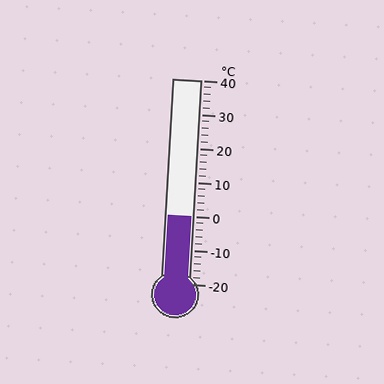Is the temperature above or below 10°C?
The temperature is below 10°C.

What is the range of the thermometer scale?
The thermometer scale ranges from -20°C to 40°C.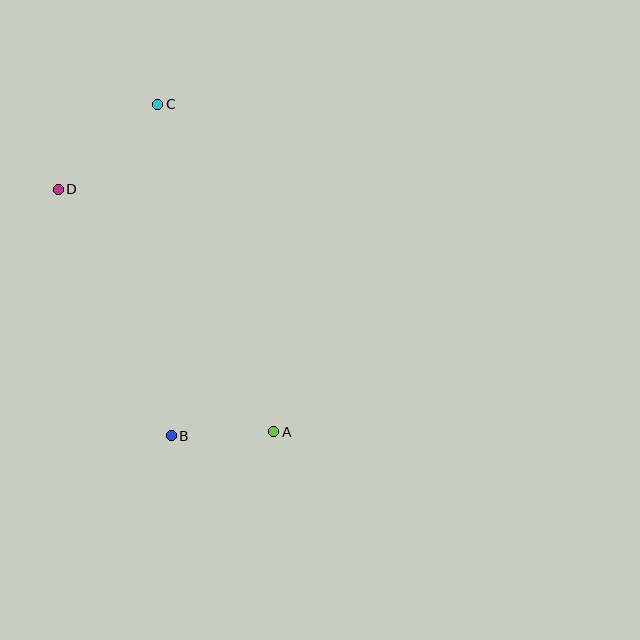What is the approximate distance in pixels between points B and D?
The distance between B and D is approximately 271 pixels.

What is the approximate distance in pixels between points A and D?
The distance between A and D is approximately 324 pixels.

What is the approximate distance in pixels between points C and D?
The distance between C and D is approximately 130 pixels.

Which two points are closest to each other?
Points A and B are closest to each other.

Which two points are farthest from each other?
Points A and C are farthest from each other.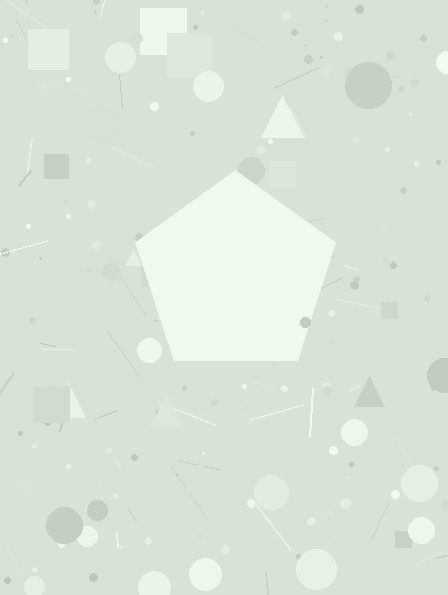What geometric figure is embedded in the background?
A pentagon is embedded in the background.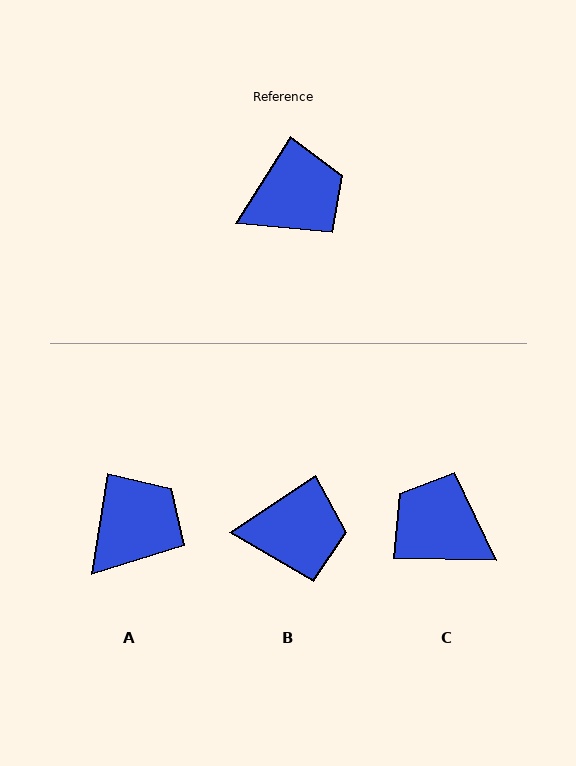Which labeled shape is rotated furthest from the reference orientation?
C, about 121 degrees away.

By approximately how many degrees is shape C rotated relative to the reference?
Approximately 121 degrees counter-clockwise.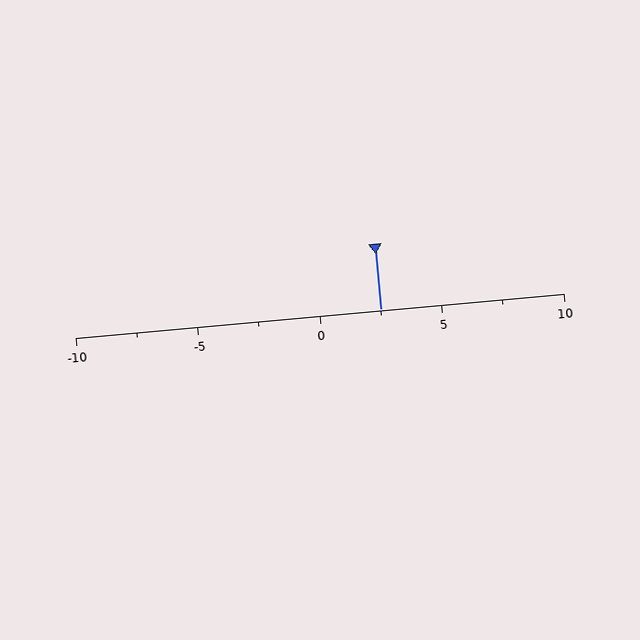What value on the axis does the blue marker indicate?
The marker indicates approximately 2.5.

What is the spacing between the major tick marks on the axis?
The major ticks are spaced 5 apart.